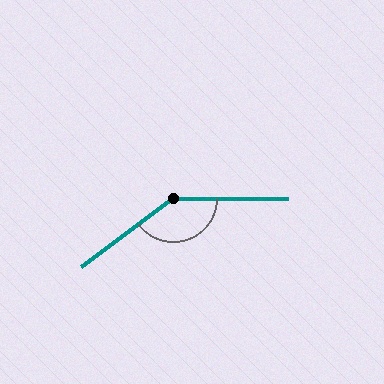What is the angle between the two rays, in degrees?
Approximately 143 degrees.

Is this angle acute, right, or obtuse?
It is obtuse.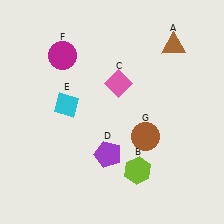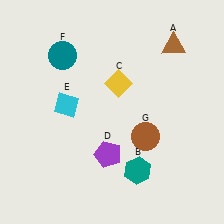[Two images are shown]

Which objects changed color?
B changed from lime to teal. C changed from pink to yellow. F changed from magenta to teal.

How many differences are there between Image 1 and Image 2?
There are 3 differences between the two images.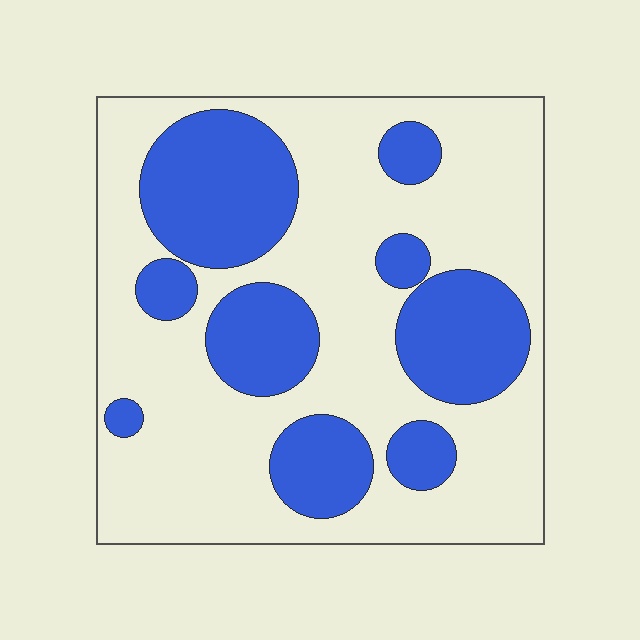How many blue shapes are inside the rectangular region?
9.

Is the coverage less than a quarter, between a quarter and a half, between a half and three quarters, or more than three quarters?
Between a quarter and a half.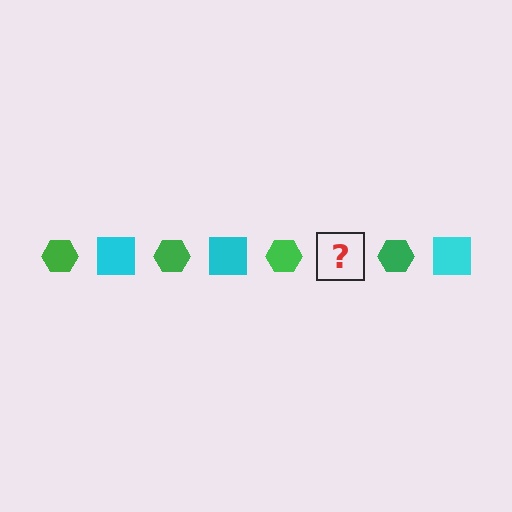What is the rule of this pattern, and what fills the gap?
The rule is that the pattern alternates between green hexagon and cyan square. The gap should be filled with a cyan square.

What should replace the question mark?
The question mark should be replaced with a cyan square.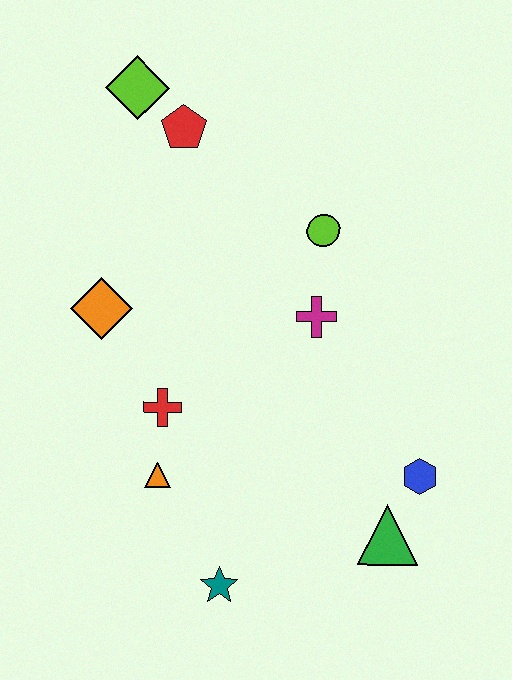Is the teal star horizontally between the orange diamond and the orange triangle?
No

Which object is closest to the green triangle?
The blue hexagon is closest to the green triangle.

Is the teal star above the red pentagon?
No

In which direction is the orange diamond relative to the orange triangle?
The orange diamond is above the orange triangle.